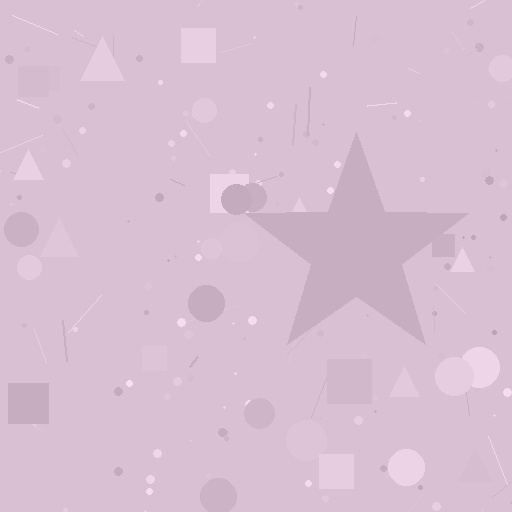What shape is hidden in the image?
A star is hidden in the image.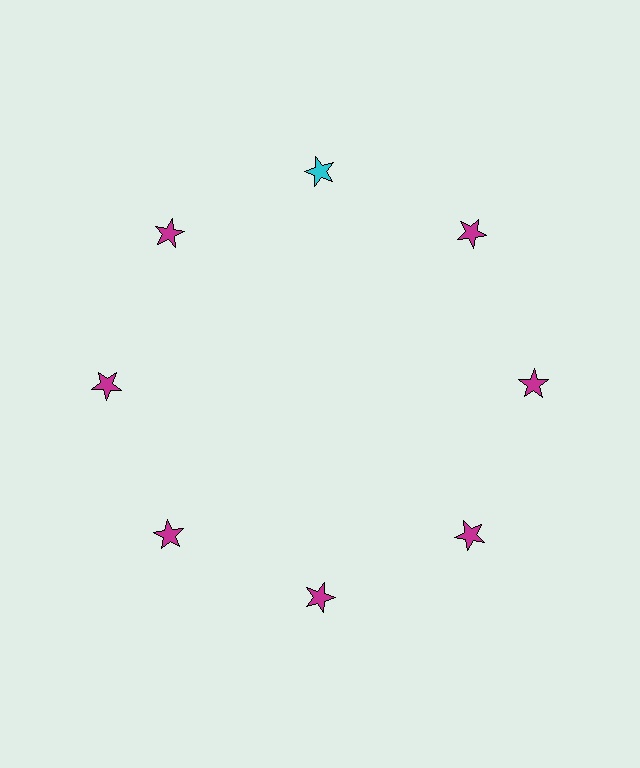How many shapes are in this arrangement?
There are 8 shapes arranged in a ring pattern.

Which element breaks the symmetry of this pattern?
The cyan star at roughly the 12 o'clock position breaks the symmetry. All other shapes are magenta stars.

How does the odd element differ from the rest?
It has a different color: cyan instead of magenta.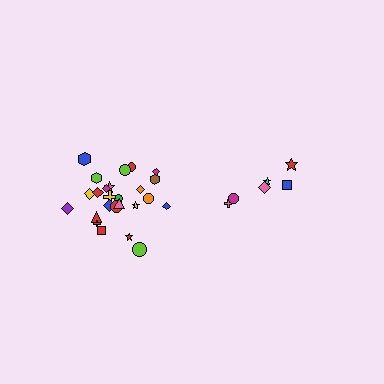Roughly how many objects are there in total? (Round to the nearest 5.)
Roughly 30 objects in total.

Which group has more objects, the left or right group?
The left group.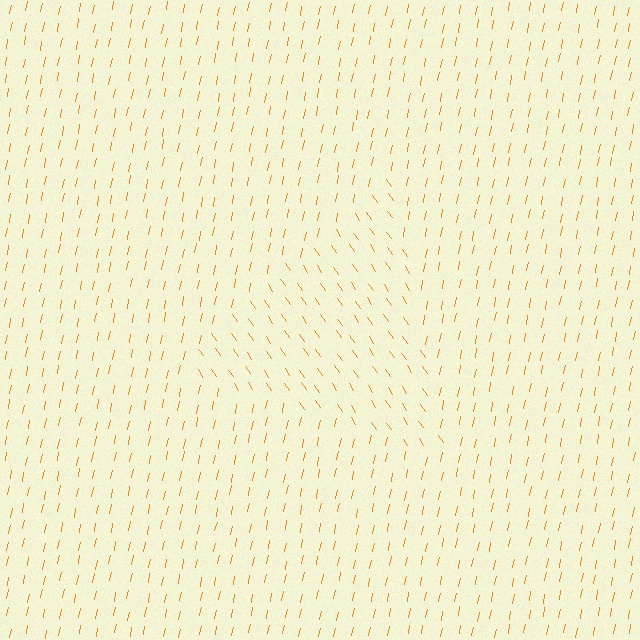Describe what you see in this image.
The image is filled with small orange line segments. A triangle region in the image has lines oriented differently from the surrounding lines, creating a visible texture boundary.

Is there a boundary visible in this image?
Yes, there is a texture boundary formed by a change in line orientation.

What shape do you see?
I see a triangle.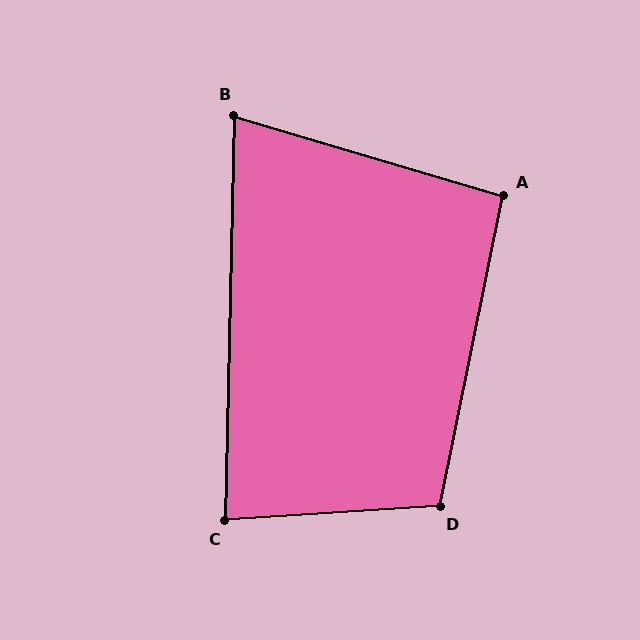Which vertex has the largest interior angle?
D, at approximately 105 degrees.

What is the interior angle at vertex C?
Approximately 85 degrees (approximately right).